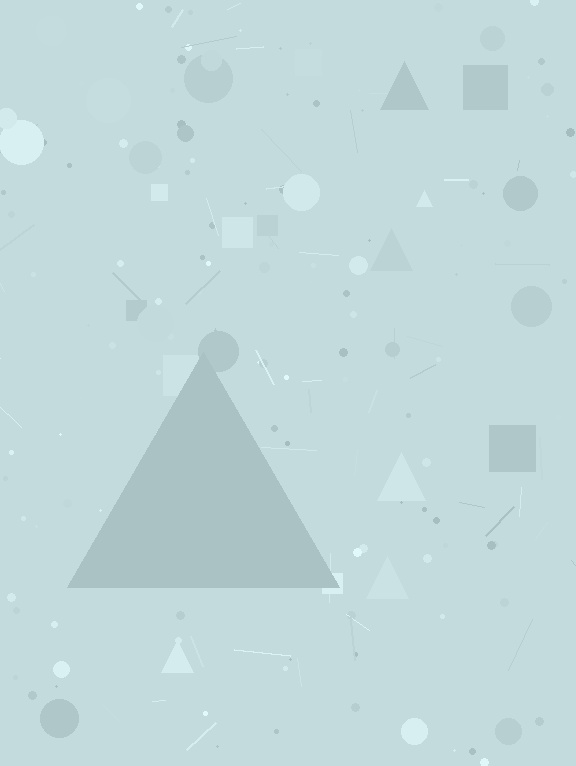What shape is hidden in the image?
A triangle is hidden in the image.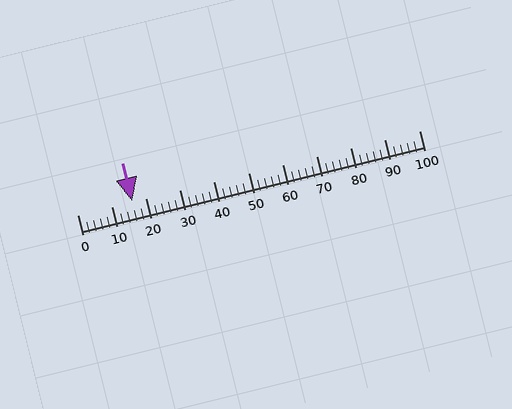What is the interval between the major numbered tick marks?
The major tick marks are spaced 10 units apart.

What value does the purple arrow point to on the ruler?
The purple arrow points to approximately 16.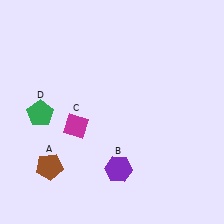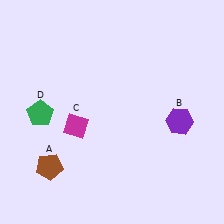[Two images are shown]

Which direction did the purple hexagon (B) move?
The purple hexagon (B) moved right.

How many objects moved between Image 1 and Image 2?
1 object moved between the two images.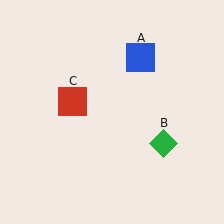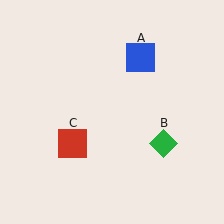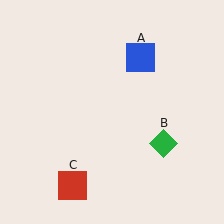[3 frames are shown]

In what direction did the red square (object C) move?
The red square (object C) moved down.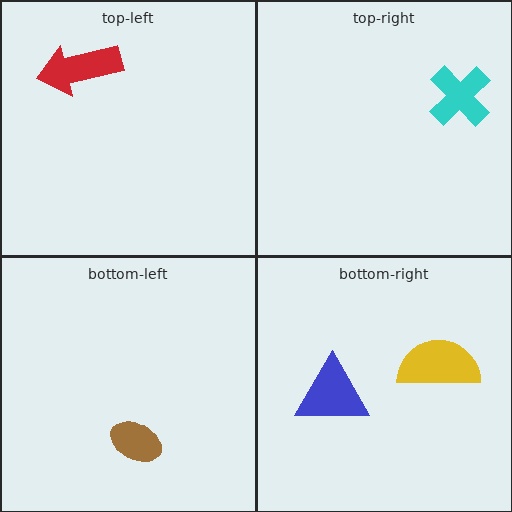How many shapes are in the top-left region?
1.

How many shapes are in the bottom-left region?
1.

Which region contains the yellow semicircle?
The bottom-right region.